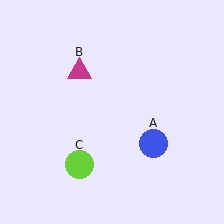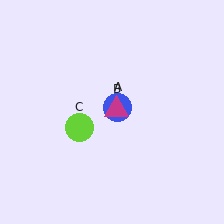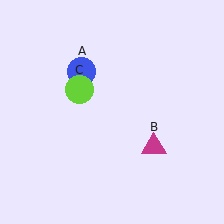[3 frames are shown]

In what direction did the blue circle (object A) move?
The blue circle (object A) moved up and to the left.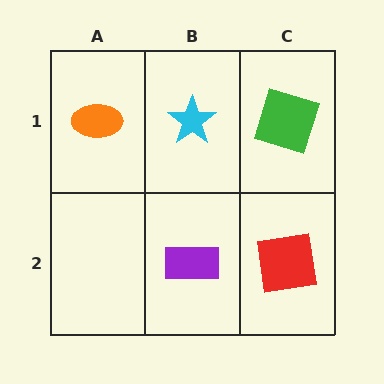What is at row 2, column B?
A purple rectangle.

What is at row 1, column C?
A green square.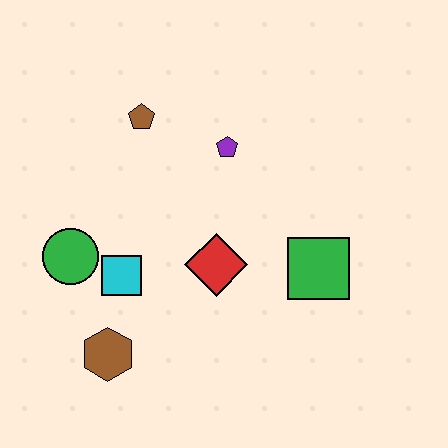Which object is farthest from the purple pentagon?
The brown hexagon is farthest from the purple pentagon.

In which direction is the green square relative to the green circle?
The green square is to the right of the green circle.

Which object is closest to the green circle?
The cyan square is closest to the green circle.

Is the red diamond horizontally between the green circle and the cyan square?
No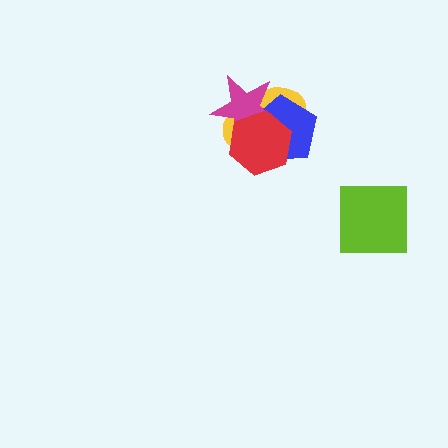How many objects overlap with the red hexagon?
3 objects overlap with the red hexagon.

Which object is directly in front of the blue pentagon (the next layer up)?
The magenta star is directly in front of the blue pentagon.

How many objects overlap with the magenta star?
3 objects overlap with the magenta star.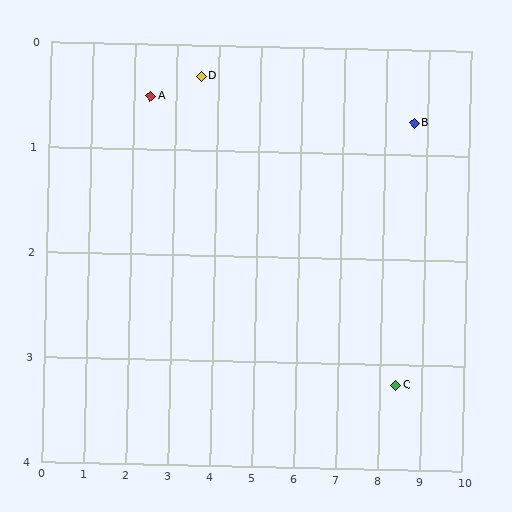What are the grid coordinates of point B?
Point B is at approximately (8.7, 0.7).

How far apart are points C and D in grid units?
Points C and D are about 5.6 grid units apart.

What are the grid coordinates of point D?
Point D is at approximately (3.6, 0.3).